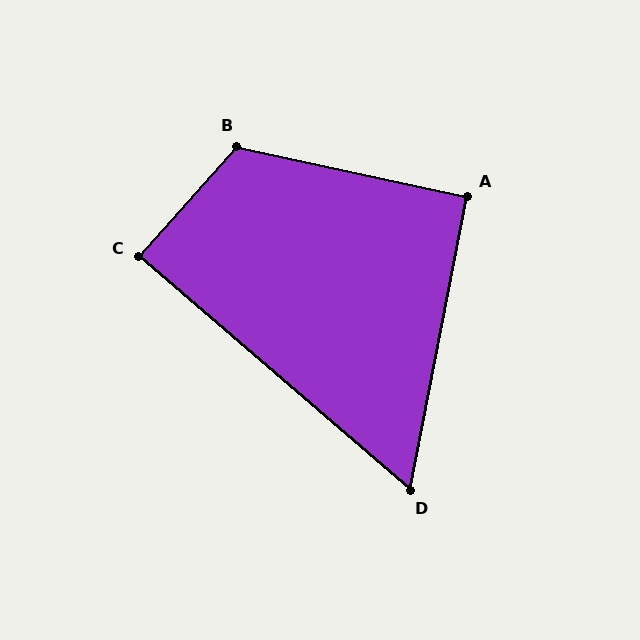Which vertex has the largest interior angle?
B, at approximately 120 degrees.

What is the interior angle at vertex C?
Approximately 89 degrees (approximately right).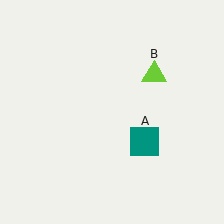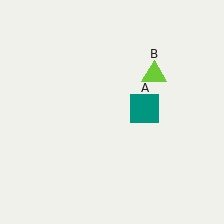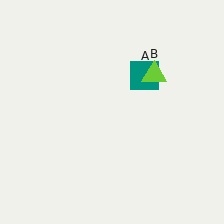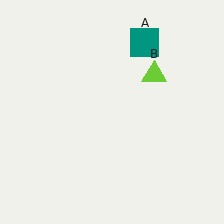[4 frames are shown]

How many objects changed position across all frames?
1 object changed position: teal square (object A).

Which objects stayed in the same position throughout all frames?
Lime triangle (object B) remained stationary.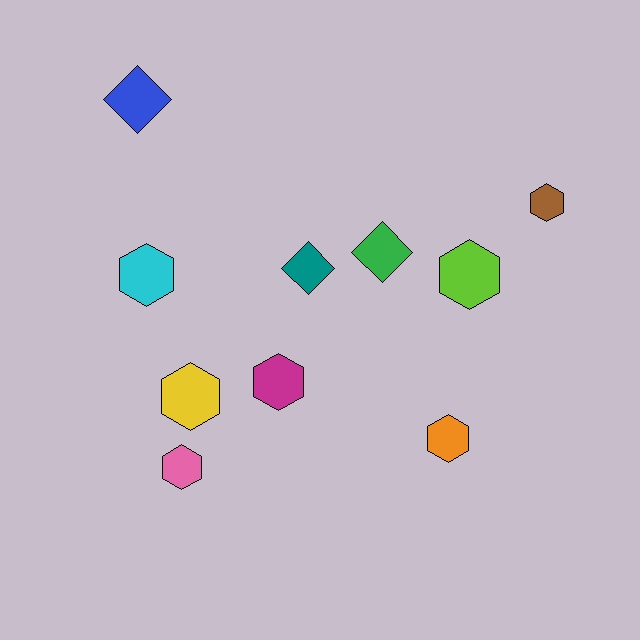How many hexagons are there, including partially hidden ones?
There are 7 hexagons.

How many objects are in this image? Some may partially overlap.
There are 10 objects.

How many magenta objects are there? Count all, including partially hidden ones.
There is 1 magenta object.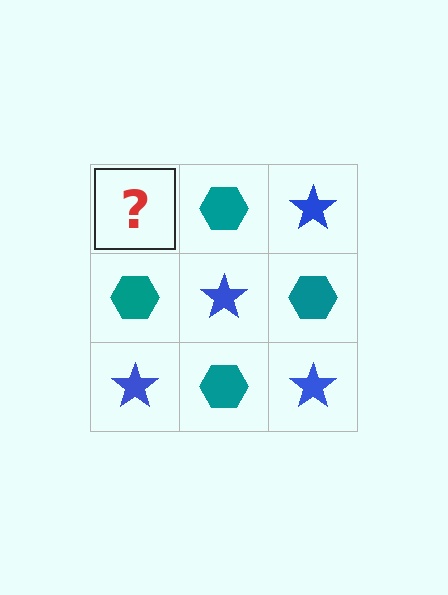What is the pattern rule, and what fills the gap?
The rule is that it alternates blue star and teal hexagon in a checkerboard pattern. The gap should be filled with a blue star.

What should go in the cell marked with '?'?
The missing cell should contain a blue star.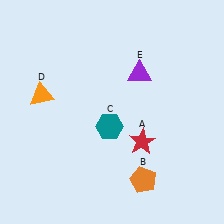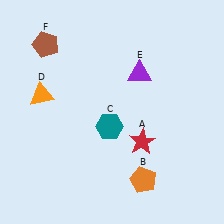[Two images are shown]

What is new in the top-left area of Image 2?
A brown pentagon (F) was added in the top-left area of Image 2.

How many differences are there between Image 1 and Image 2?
There is 1 difference between the two images.